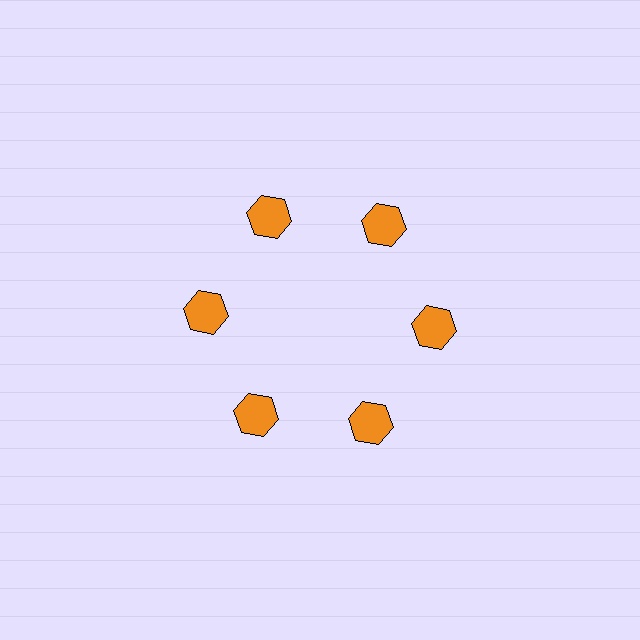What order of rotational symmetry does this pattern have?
This pattern has 6-fold rotational symmetry.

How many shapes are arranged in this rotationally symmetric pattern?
There are 6 shapes, arranged in 6 groups of 1.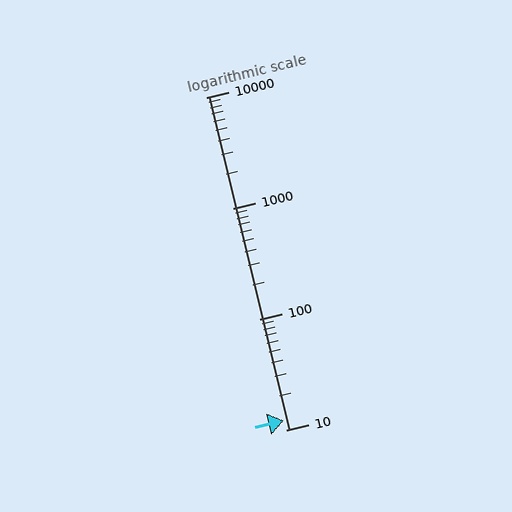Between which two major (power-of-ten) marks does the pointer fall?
The pointer is between 10 and 100.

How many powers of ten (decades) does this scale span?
The scale spans 3 decades, from 10 to 10000.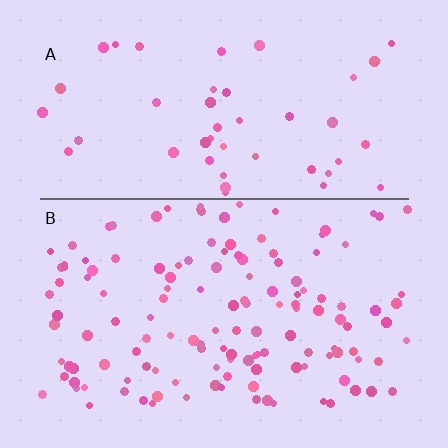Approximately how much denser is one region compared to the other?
Approximately 2.8× — region B over region A.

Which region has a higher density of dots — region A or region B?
B (the bottom).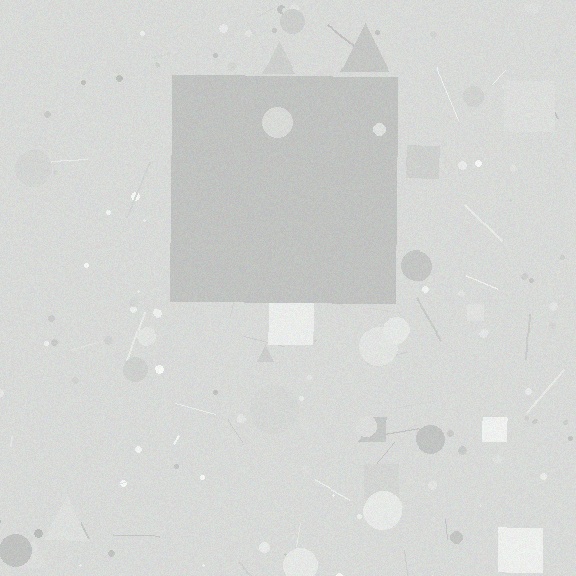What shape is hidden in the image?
A square is hidden in the image.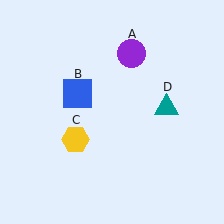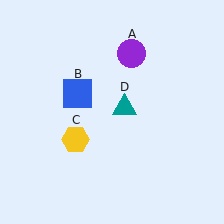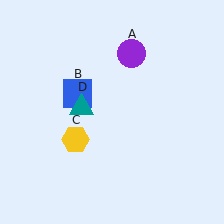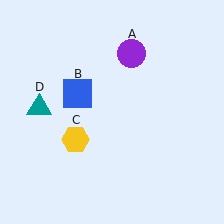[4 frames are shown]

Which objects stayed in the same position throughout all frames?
Purple circle (object A) and blue square (object B) and yellow hexagon (object C) remained stationary.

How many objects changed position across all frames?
1 object changed position: teal triangle (object D).